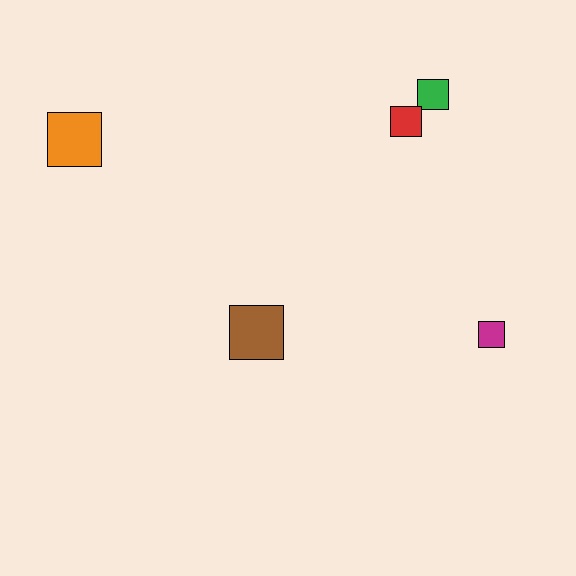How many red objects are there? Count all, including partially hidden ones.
There is 1 red object.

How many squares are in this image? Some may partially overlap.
There are 5 squares.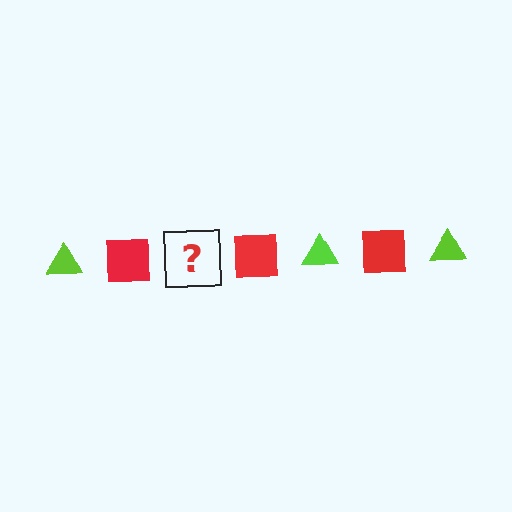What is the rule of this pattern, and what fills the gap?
The rule is that the pattern alternates between lime triangle and red square. The gap should be filled with a lime triangle.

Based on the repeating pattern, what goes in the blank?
The blank should be a lime triangle.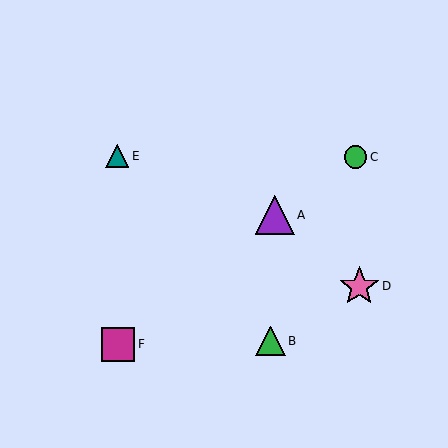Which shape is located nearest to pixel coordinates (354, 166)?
The green circle (labeled C) at (356, 157) is nearest to that location.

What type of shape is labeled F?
Shape F is a magenta square.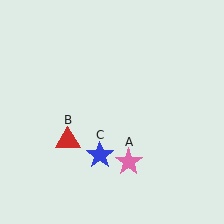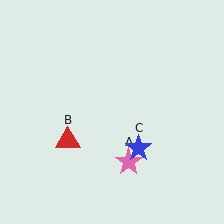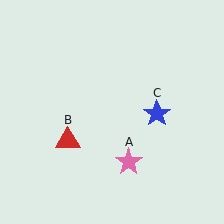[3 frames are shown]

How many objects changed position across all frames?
1 object changed position: blue star (object C).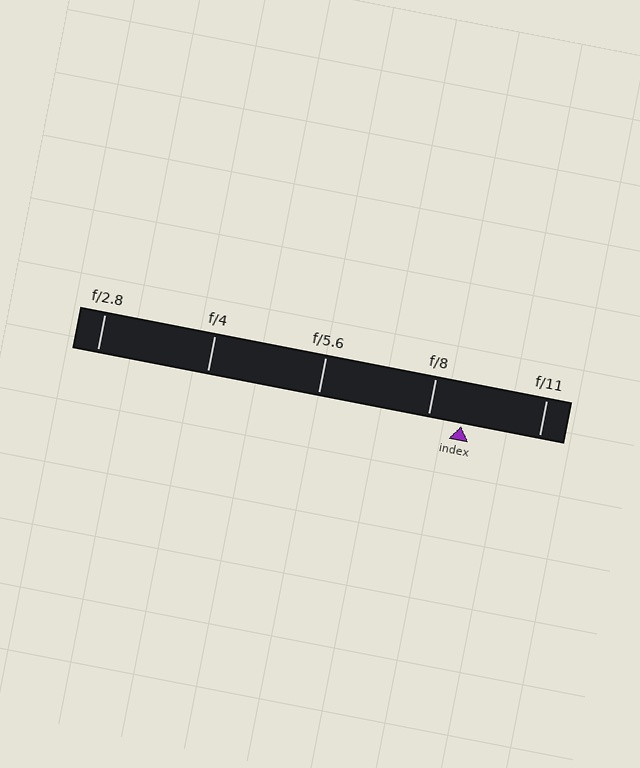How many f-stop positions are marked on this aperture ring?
There are 5 f-stop positions marked.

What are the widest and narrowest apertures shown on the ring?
The widest aperture shown is f/2.8 and the narrowest is f/11.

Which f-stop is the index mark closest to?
The index mark is closest to f/8.